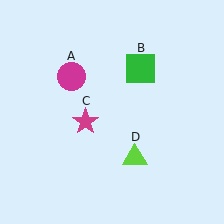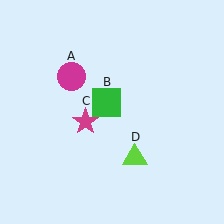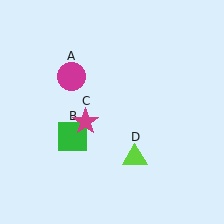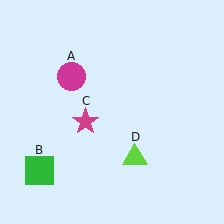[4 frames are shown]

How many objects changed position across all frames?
1 object changed position: green square (object B).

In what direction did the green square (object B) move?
The green square (object B) moved down and to the left.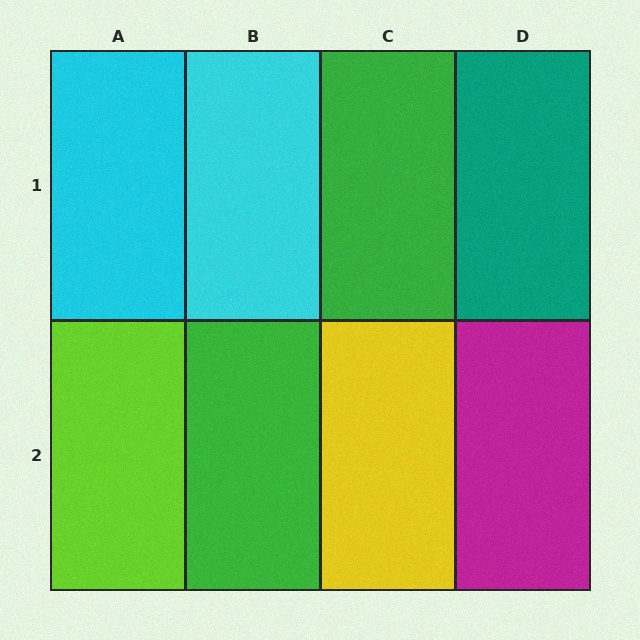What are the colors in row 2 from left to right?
Lime, green, yellow, magenta.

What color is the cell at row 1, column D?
Teal.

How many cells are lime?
1 cell is lime.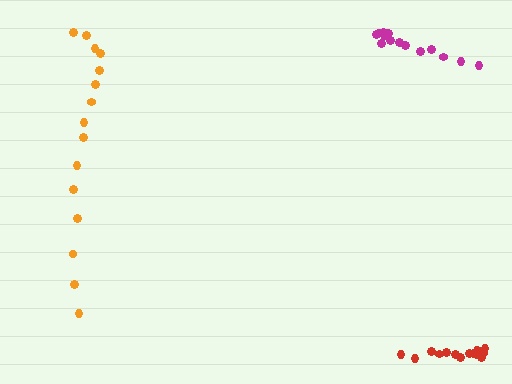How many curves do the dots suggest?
There are 3 distinct paths.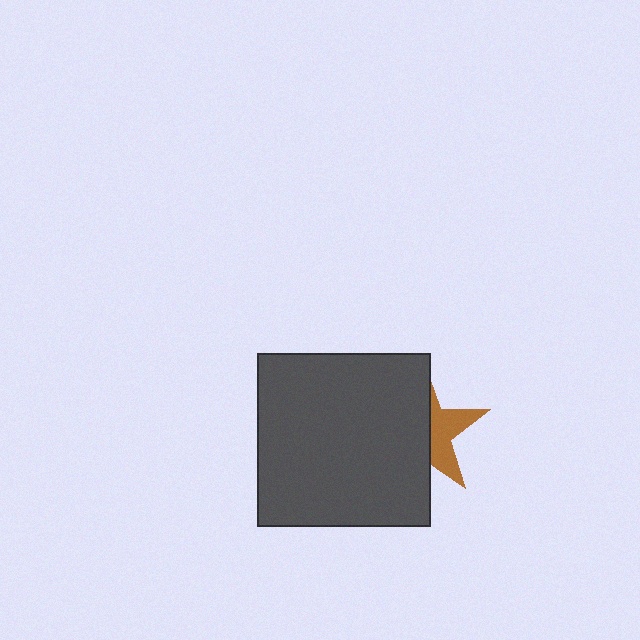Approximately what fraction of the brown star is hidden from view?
Roughly 62% of the brown star is hidden behind the dark gray square.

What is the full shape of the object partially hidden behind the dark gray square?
The partially hidden object is a brown star.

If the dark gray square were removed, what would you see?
You would see the complete brown star.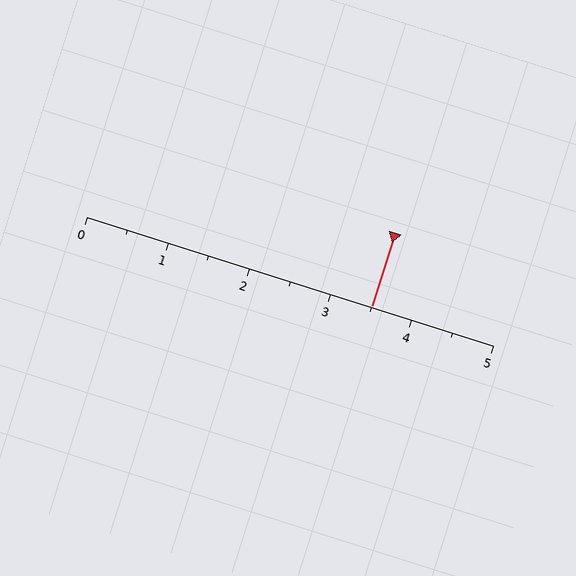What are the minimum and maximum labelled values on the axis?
The axis runs from 0 to 5.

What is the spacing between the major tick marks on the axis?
The major ticks are spaced 1 apart.